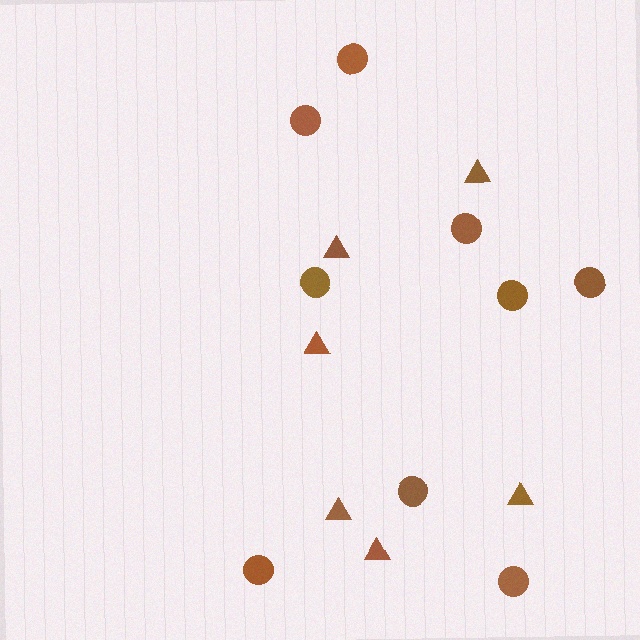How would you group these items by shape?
There are 2 groups: one group of triangles (6) and one group of circles (9).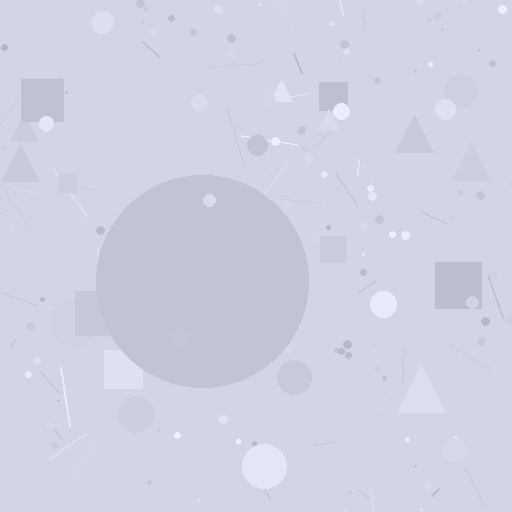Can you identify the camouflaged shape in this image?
The camouflaged shape is a circle.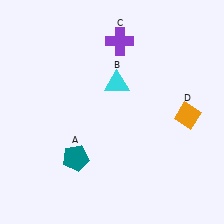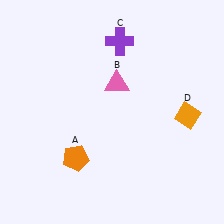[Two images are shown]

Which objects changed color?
A changed from teal to orange. B changed from cyan to pink.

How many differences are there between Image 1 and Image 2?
There are 2 differences between the two images.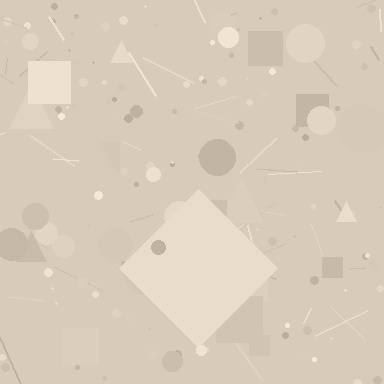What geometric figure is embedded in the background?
A diamond is embedded in the background.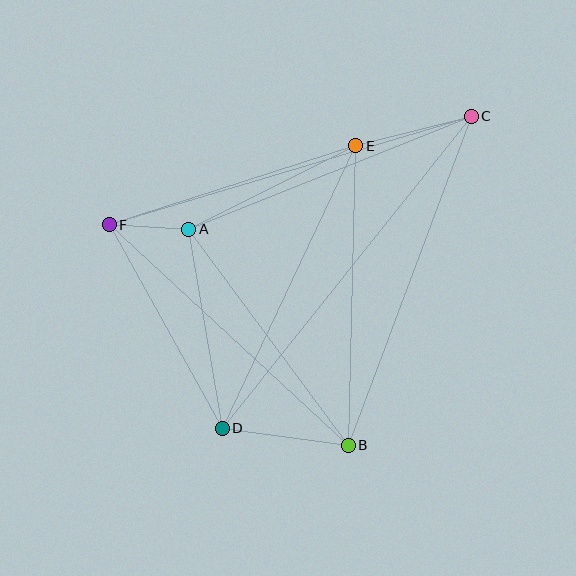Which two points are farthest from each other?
Points C and D are farthest from each other.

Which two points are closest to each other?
Points A and F are closest to each other.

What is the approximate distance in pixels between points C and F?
The distance between C and F is approximately 378 pixels.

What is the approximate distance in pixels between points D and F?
The distance between D and F is approximately 233 pixels.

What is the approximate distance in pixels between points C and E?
The distance between C and E is approximately 119 pixels.